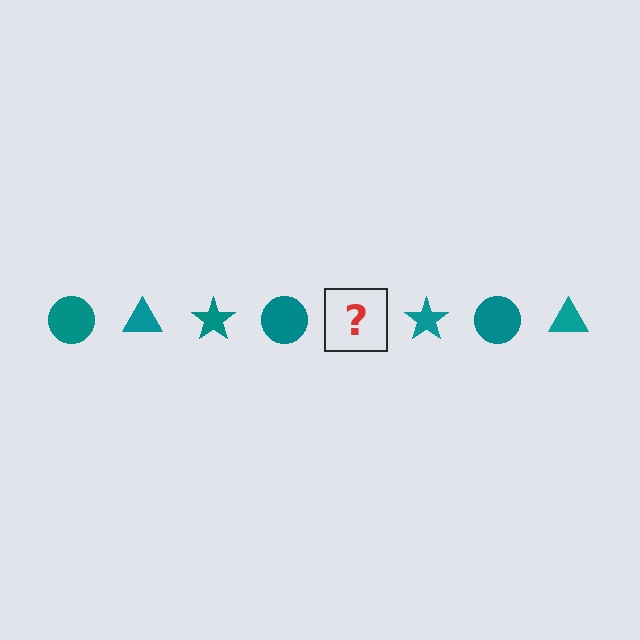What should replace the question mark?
The question mark should be replaced with a teal triangle.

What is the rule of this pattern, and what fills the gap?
The rule is that the pattern cycles through circle, triangle, star shapes in teal. The gap should be filled with a teal triangle.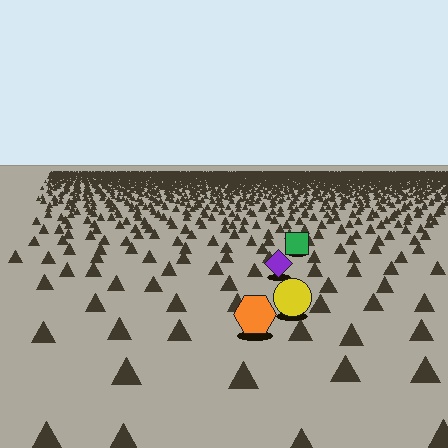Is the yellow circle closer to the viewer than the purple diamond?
Yes. The yellow circle is closer — you can tell from the texture gradient: the ground texture is coarser near it.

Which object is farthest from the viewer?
The green square is farthest from the viewer. It appears smaller and the ground texture around it is denser.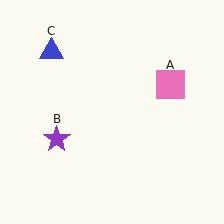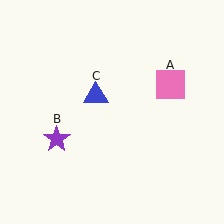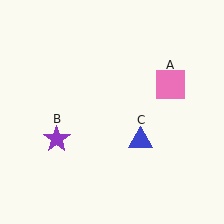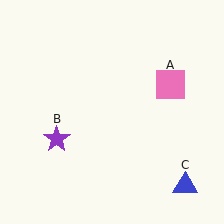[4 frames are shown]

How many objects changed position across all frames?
1 object changed position: blue triangle (object C).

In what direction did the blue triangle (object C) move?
The blue triangle (object C) moved down and to the right.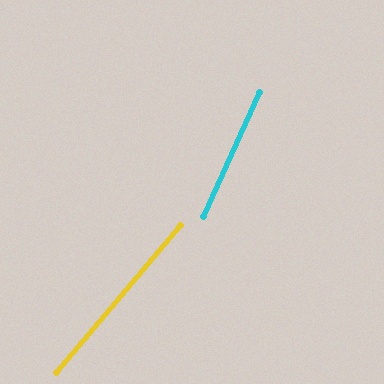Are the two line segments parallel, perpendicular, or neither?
Neither parallel nor perpendicular — they differ by about 16°.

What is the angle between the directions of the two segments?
Approximately 16 degrees.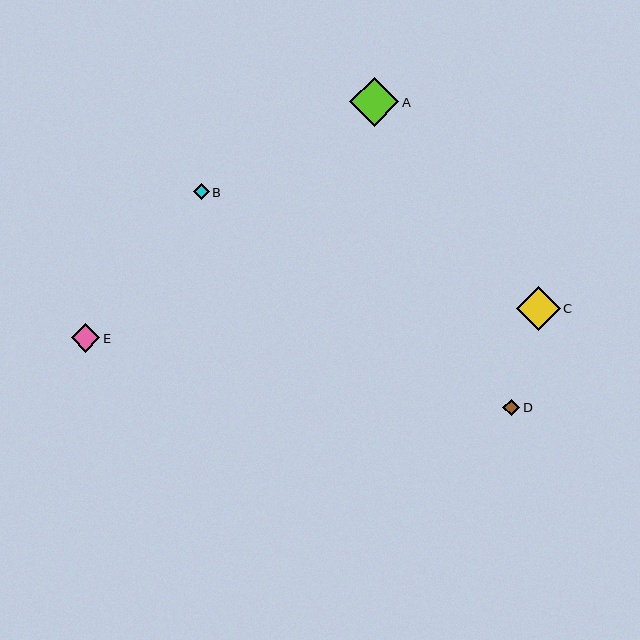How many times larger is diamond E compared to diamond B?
Diamond E is approximately 1.8 times the size of diamond B.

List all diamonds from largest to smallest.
From largest to smallest: A, C, E, D, B.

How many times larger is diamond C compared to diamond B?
Diamond C is approximately 2.8 times the size of diamond B.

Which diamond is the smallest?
Diamond B is the smallest with a size of approximately 16 pixels.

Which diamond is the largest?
Diamond A is the largest with a size of approximately 49 pixels.